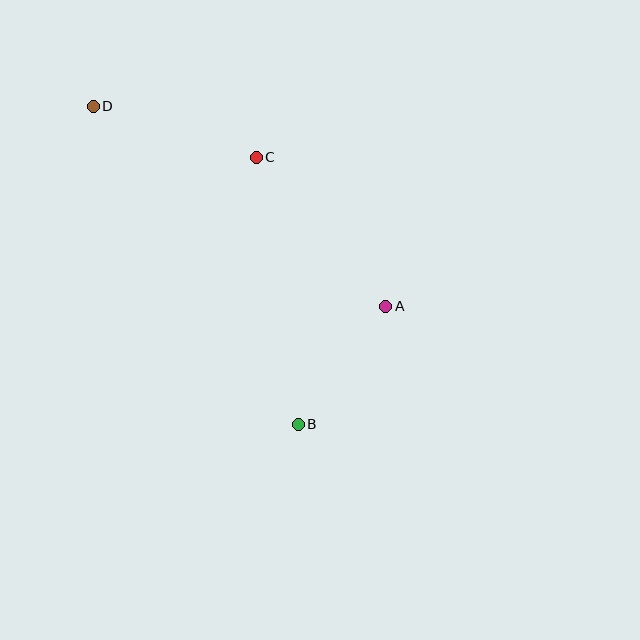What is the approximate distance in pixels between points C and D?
The distance between C and D is approximately 171 pixels.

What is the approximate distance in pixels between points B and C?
The distance between B and C is approximately 270 pixels.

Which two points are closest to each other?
Points A and B are closest to each other.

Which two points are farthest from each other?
Points B and D are farthest from each other.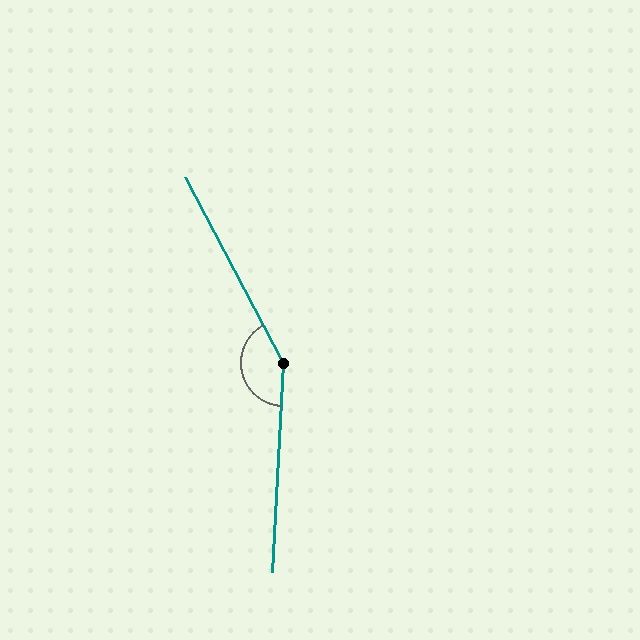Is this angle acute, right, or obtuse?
It is obtuse.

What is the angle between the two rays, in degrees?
Approximately 149 degrees.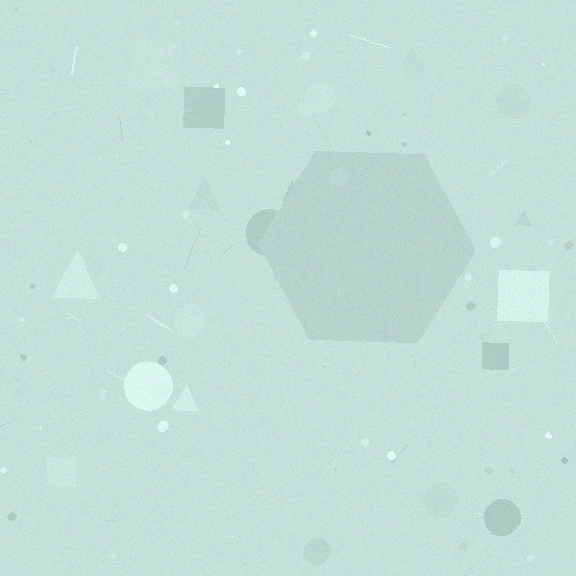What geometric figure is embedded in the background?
A hexagon is embedded in the background.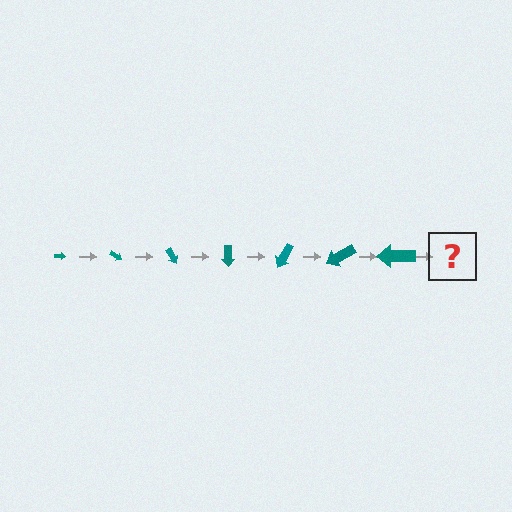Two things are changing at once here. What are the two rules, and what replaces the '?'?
The two rules are that the arrow grows larger each step and it rotates 30 degrees each step. The '?' should be an arrow, larger than the previous one and rotated 210 degrees from the start.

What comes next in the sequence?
The next element should be an arrow, larger than the previous one and rotated 210 degrees from the start.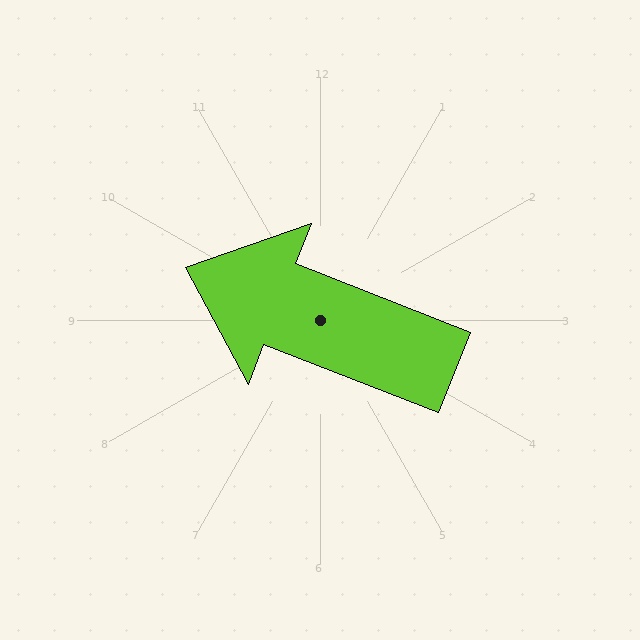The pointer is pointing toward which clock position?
Roughly 10 o'clock.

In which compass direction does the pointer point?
West.